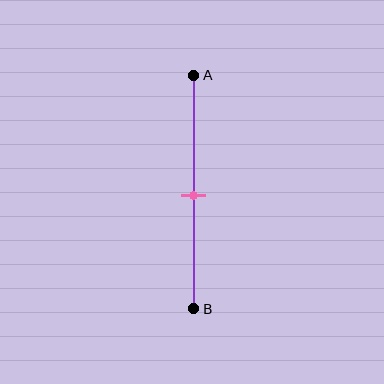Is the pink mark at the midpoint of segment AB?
Yes, the mark is approximately at the midpoint.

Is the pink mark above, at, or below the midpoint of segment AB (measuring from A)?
The pink mark is approximately at the midpoint of segment AB.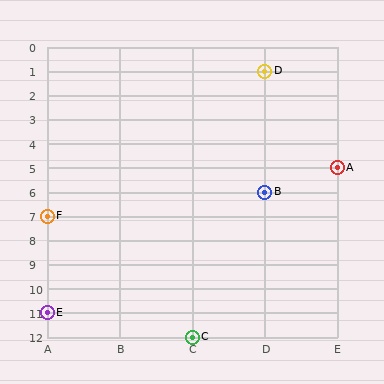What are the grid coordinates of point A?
Point A is at grid coordinates (E, 5).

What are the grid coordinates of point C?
Point C is at grid coordinates (C, 12).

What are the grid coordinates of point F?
Point F is at grid coordinates (A, 7).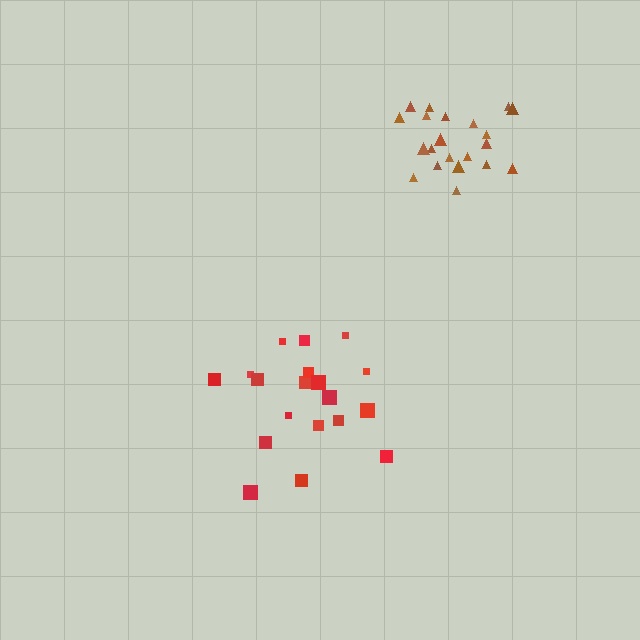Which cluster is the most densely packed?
Brown.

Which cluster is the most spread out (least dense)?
Red.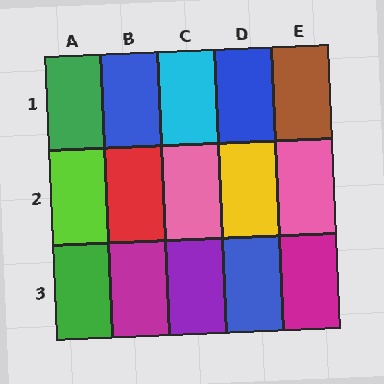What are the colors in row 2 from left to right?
Lime, red, pink, yellow, pink.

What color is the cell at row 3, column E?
Magenta.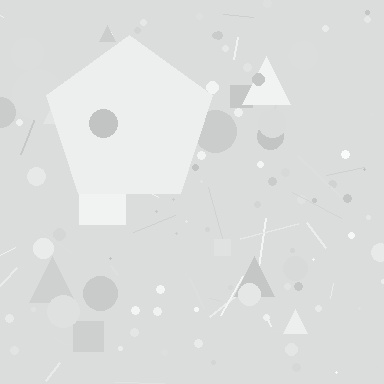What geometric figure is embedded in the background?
A pentagon is embedded in the background.